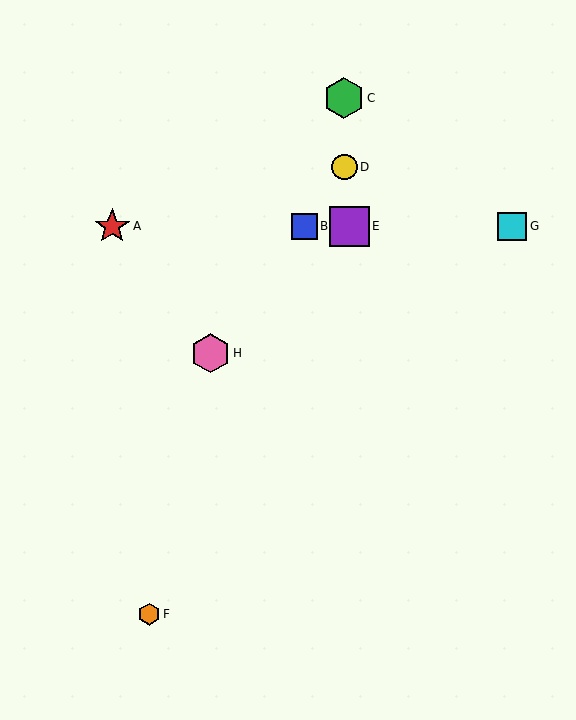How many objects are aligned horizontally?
4 objects (A, B, E, G) are aligned horizontally.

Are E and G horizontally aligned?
Yes, both are at y≈226.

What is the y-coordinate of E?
Object E is at y≈226.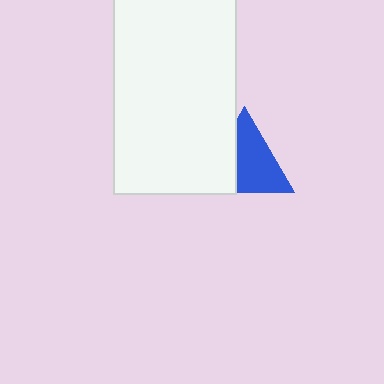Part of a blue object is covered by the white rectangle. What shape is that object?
It is a triangle.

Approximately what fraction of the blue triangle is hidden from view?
Roughly 37% of the blue triangle is hidden behind the white rectangle.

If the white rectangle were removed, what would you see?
You would see the complete blue triangle.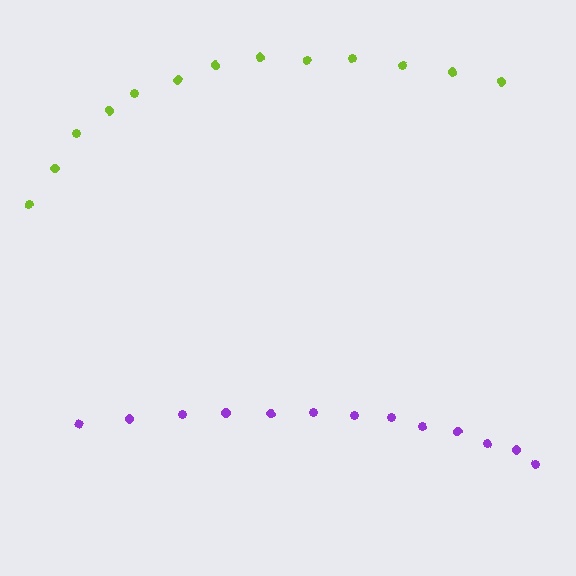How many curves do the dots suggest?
There are 2 distinct paths.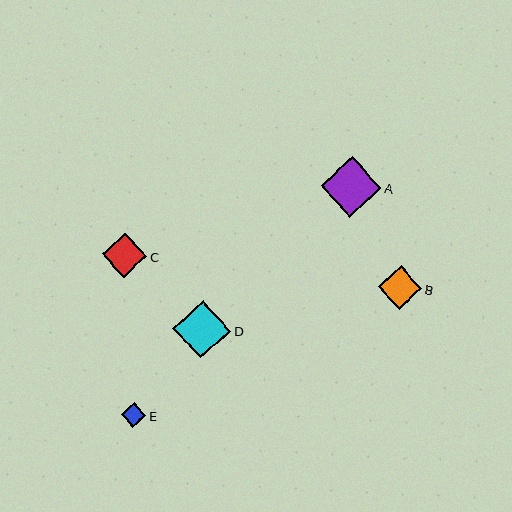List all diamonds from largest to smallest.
From largest to smallest: A, D, C, B, E.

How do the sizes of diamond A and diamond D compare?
Diamond A and diamond D are approximately the same size.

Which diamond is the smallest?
Diamond E is the smallest with a size of approximately 25 pixels.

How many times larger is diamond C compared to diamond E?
Diamond C is approximately 1.8 times the size of diamond E.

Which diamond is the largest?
Diamond A is the largest with a size of approximately 61 pixels.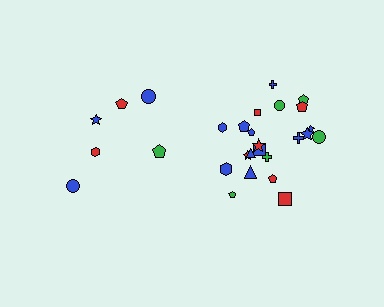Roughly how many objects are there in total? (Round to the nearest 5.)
Roughly 30 objects in total.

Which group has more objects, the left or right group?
The right group.